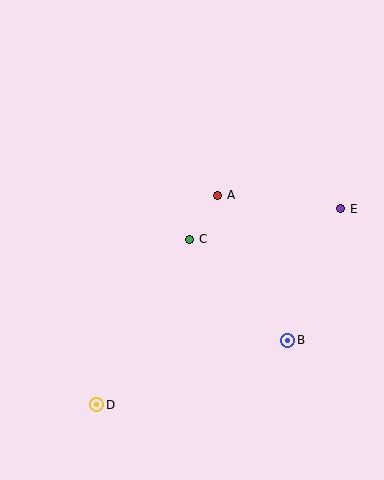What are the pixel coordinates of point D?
Point D is at (97, 405).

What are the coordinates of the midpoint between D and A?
The midpoint between D and A is at (157, 300).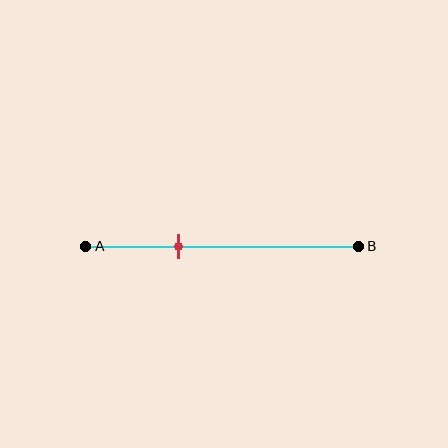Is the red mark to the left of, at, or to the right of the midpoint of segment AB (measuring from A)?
The red mark is to the left of the midpoint of segment AB.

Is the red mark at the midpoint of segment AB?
No, the mark is at about 35% from A, not at the 50% midpoint.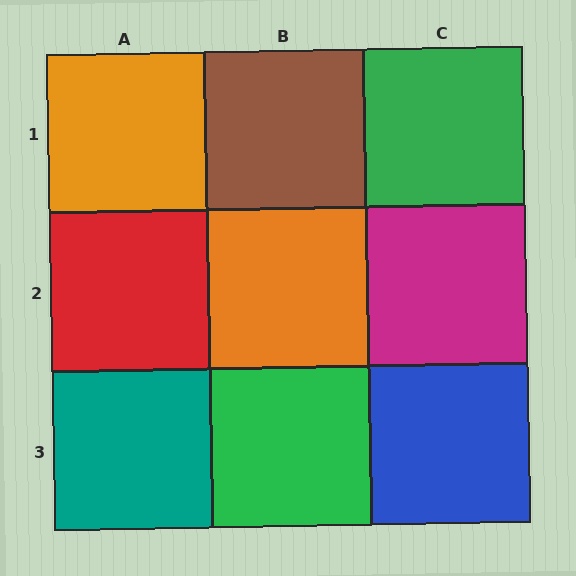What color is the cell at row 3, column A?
Teal.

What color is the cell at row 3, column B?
Green.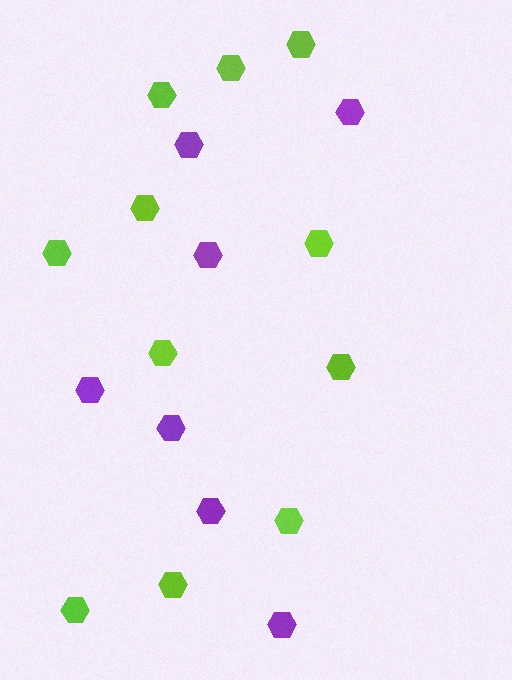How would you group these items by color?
There are 2 groups: one group of purple hexagons (7) and one group of lime hexagons (11).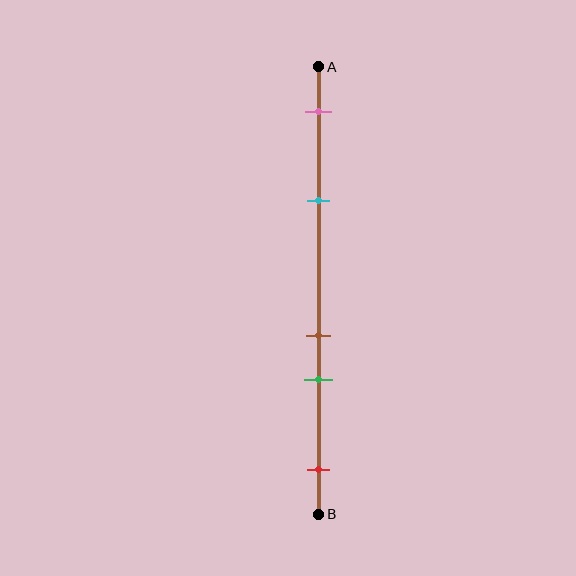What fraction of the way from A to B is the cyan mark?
The cyan mark is approximately 30% (0.3) of the way from A to B.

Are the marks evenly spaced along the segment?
No, the marks are not evenly spaced.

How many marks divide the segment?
There are 5 marks dividing the segment.